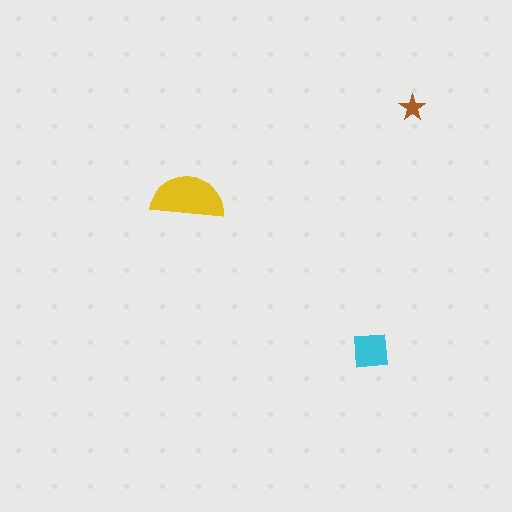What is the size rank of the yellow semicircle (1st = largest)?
1st.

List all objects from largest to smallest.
The yellow semicircle, the cyan square, the brown star.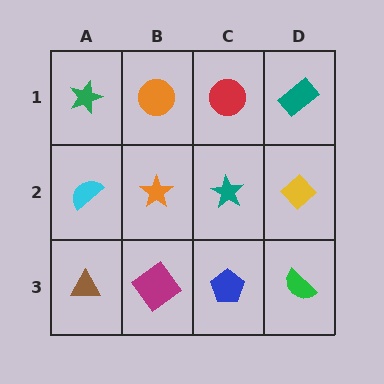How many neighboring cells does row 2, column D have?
3.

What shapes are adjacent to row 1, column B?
An orange star (row 2, column B), a green star (row 1, column A), a red circle (row 1, column C).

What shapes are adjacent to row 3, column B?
An orange star (row 2, column B), a brown triangle (row 3, column A), a blue pentagon (row 3, column C).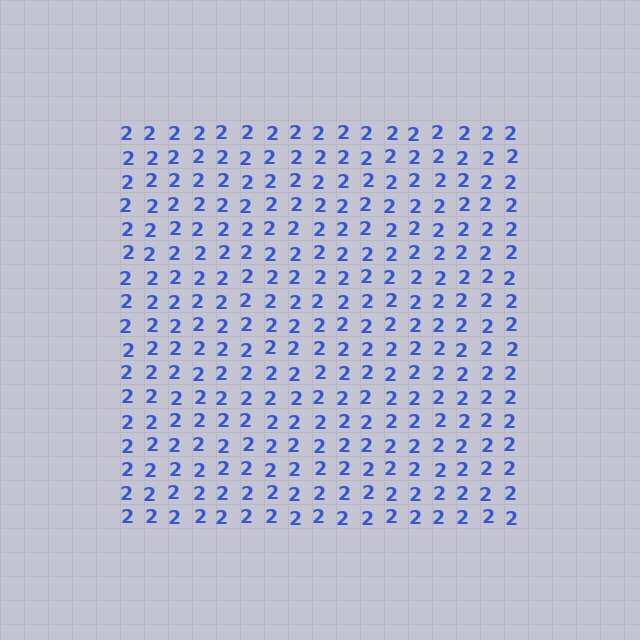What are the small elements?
The small elements are digit 2's.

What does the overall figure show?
The overall figure shows a square.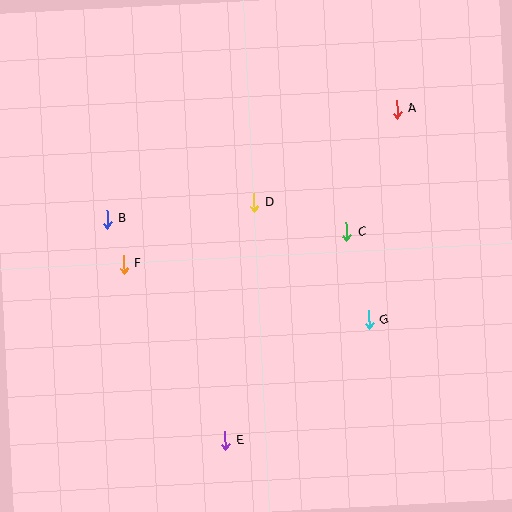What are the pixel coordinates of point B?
Point B is at (107, 219).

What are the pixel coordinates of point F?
Point F is at (124, 264).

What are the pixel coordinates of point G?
Point G is at (369, 320).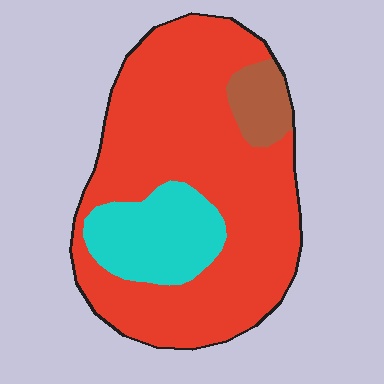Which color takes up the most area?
Red, at roughly 75%.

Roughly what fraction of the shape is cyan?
Cyan takes up about one sixth (1/6) of the shape.